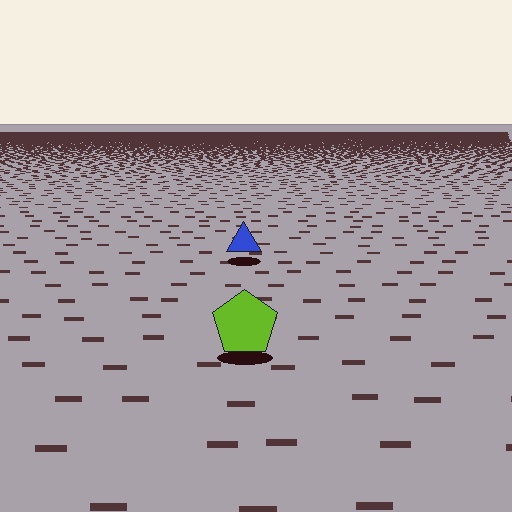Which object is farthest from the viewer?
The blue triangle is farthest from the viewer. It appears smaller and the ground texture around it is denser.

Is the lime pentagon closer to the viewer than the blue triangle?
Yes. The lime pentagon is closer — you can tell from the texture gradient: the ground texture is coarser near it.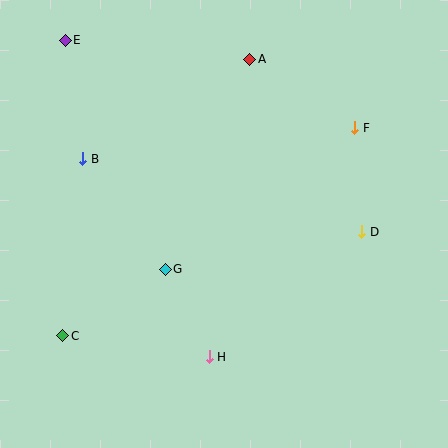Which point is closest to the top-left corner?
Point E is closest to the top-left corner.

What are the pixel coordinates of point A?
Point A is at (250, 59).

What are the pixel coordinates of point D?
Point D is at (362, 232).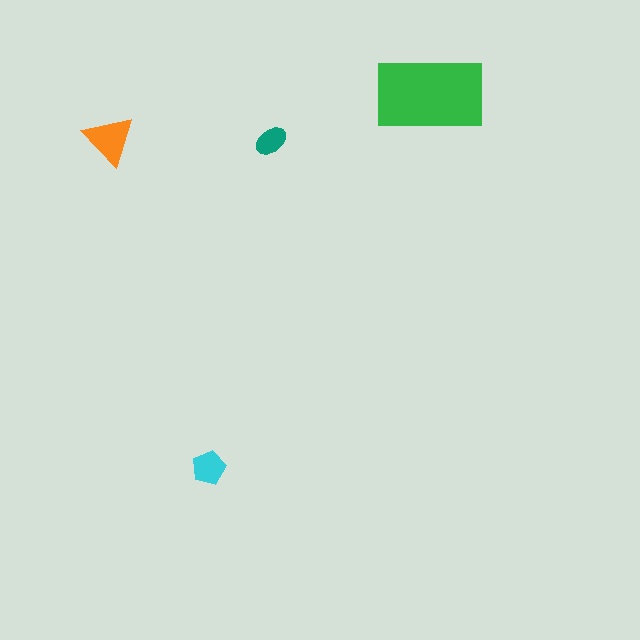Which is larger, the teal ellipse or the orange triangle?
The orange triangle.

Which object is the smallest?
The teal ellipse.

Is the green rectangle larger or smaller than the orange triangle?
Larger.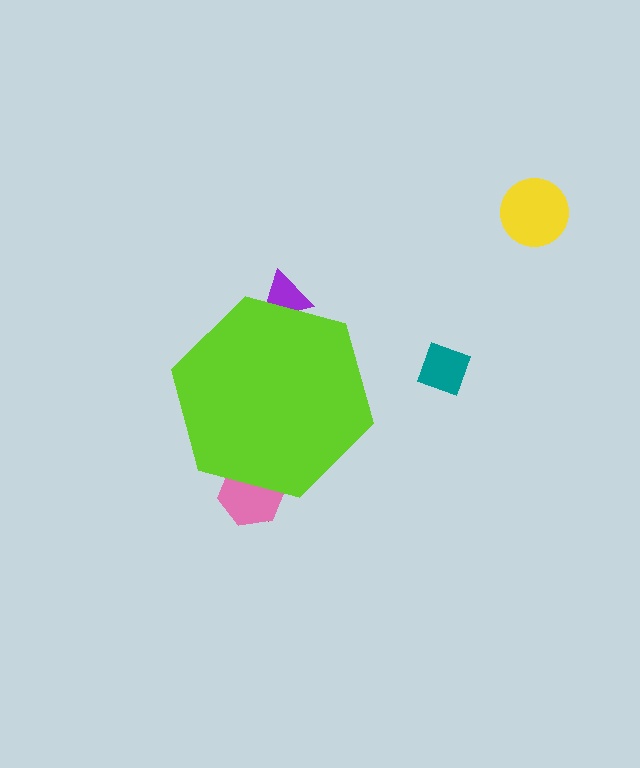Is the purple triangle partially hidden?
Yes, the purple triangle is partially hidden behind the lime hexagon.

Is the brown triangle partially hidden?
Yes, the brown triangle is partially hidden behind the lime hexagon.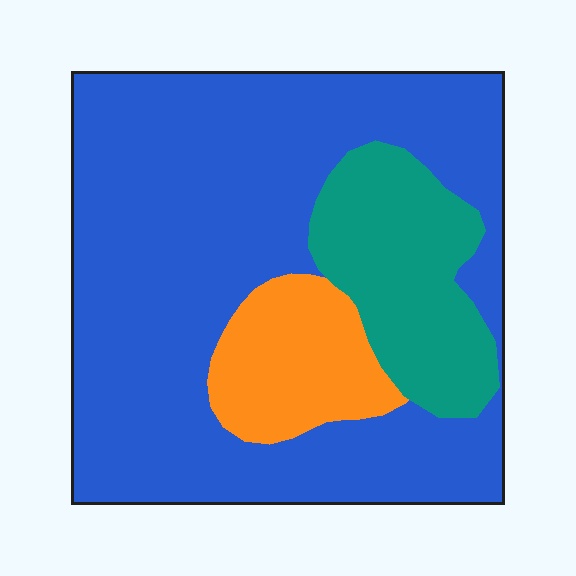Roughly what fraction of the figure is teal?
Teal covers about 20% of the figure.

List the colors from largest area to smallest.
From largest to smallest: blue, teal, orange.